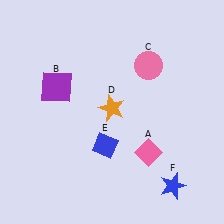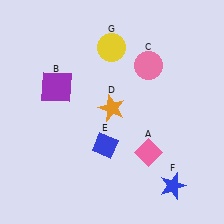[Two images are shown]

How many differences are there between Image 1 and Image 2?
There is 1 difference between the two images.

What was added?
A yellow circle (G) was added in Image 2.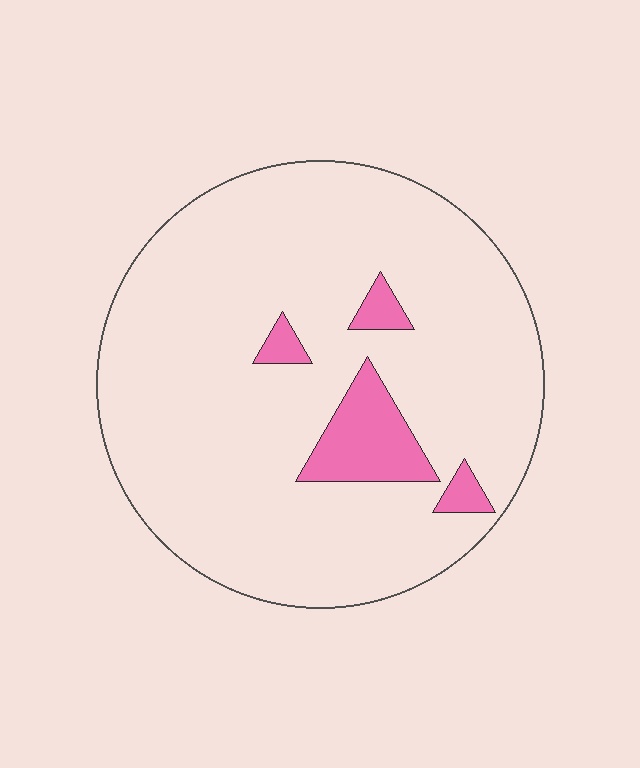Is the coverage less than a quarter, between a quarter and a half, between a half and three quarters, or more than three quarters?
Less than a quarter.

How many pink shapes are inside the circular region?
4.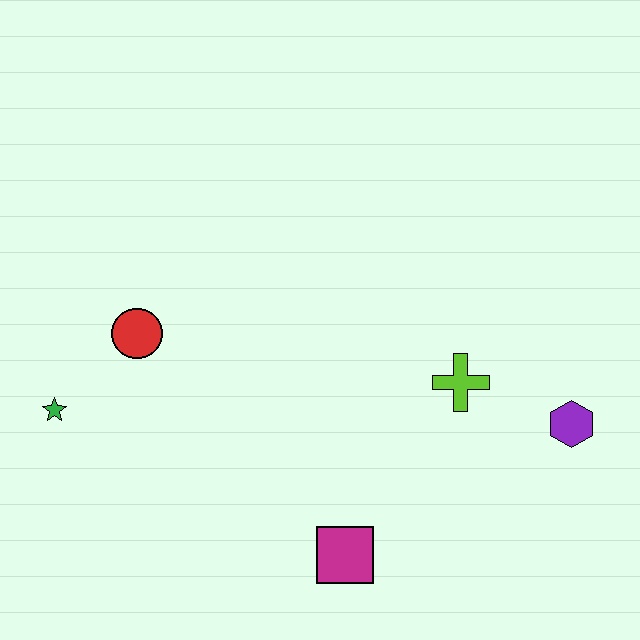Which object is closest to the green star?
The red circle is closest to the green star.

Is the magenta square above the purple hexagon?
No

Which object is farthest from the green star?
The purple hexagon is farthest from the green star.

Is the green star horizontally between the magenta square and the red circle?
No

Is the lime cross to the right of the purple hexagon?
No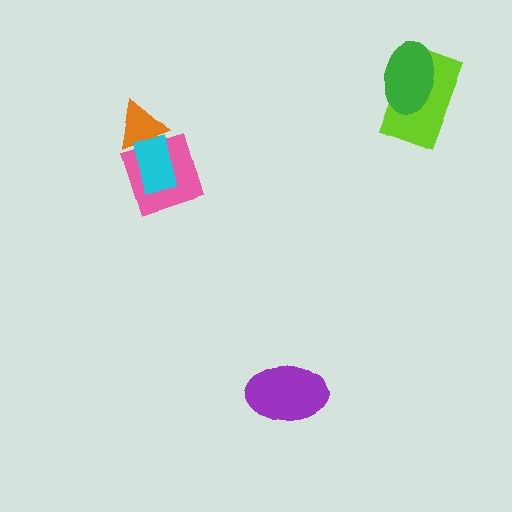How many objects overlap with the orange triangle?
2 objects overlap with the orange triangle.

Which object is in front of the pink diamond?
The cyan rectangle is in front of the pink diamond.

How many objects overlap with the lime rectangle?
1 object overlaps with the lime rectangle.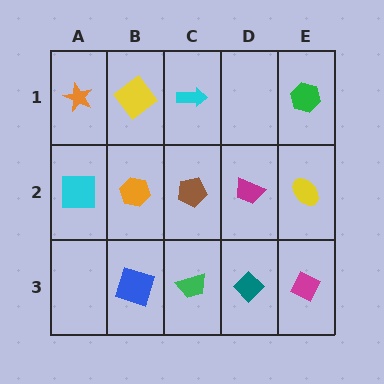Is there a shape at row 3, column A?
No, that cell is empty.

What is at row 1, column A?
An orange star.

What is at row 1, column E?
A green hexagon.